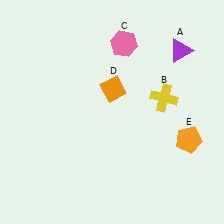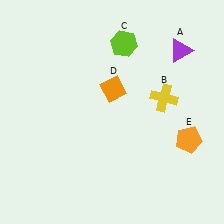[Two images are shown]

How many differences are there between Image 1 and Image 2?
There is 1 difference between the two images.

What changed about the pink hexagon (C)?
In Image 1, C is pink. In Image 2, it changed to lime.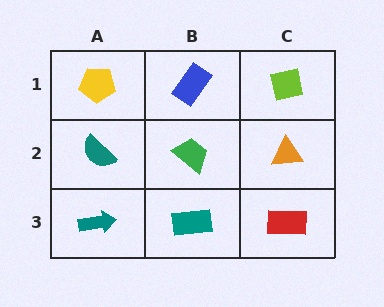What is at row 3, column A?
A teal arrow.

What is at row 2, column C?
An orange triangle.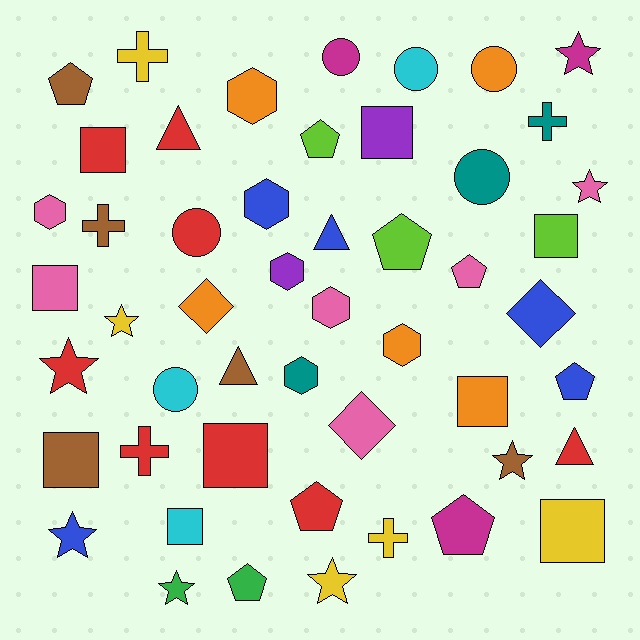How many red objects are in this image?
There are 8 red objects.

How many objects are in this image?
There are 50 objects.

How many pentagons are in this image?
There are 8 pentagons.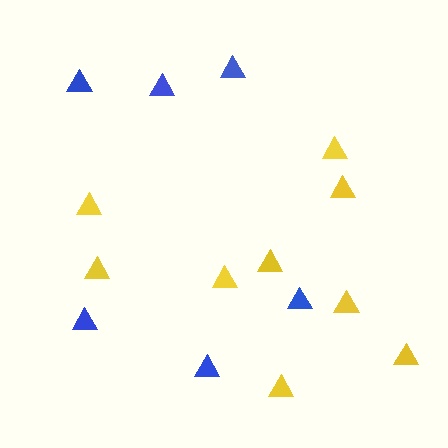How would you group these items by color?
There are 2 groups: one group of yellow triangles (9) and one group of blue triangles (6).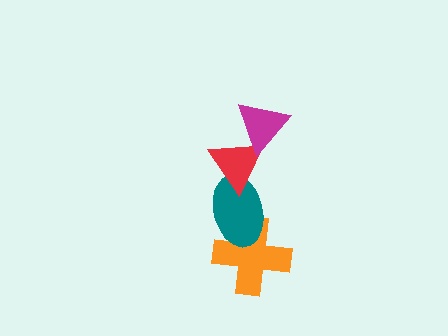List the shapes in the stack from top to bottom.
From top to bottom: the magenta triangle, the red triangle, the teal ellipse, the orange cross.